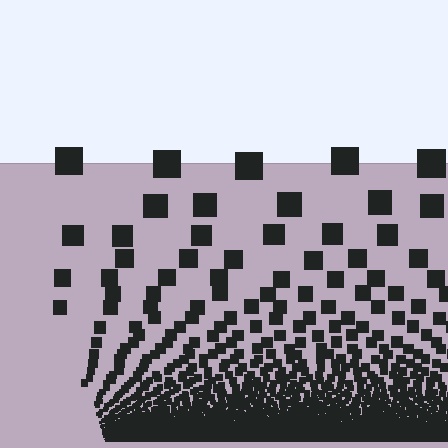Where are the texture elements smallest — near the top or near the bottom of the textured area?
Near the bottom.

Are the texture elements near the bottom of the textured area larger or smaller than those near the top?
Smaller. The gradient is inverted — elements near the bottom are smaller and denser.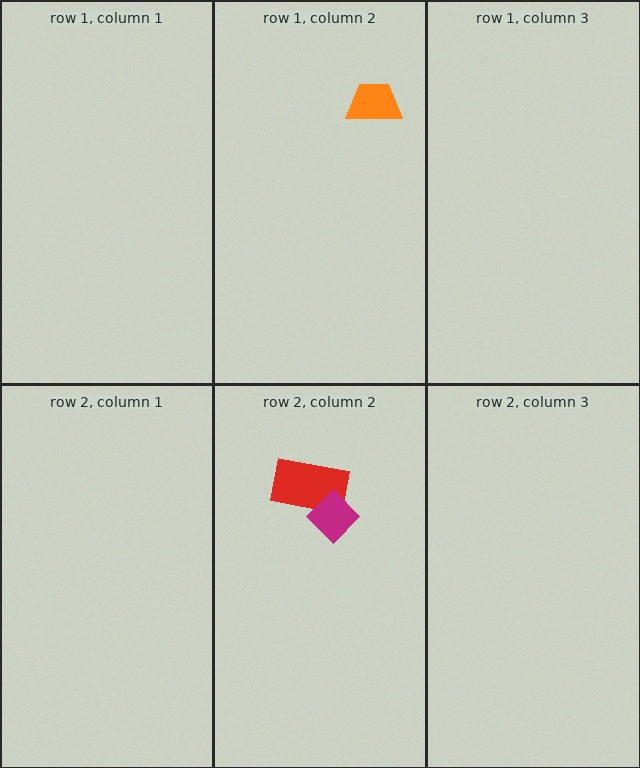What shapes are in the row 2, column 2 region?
The red rectangle, the magenta diamond.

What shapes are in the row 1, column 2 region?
The orange trapezoid.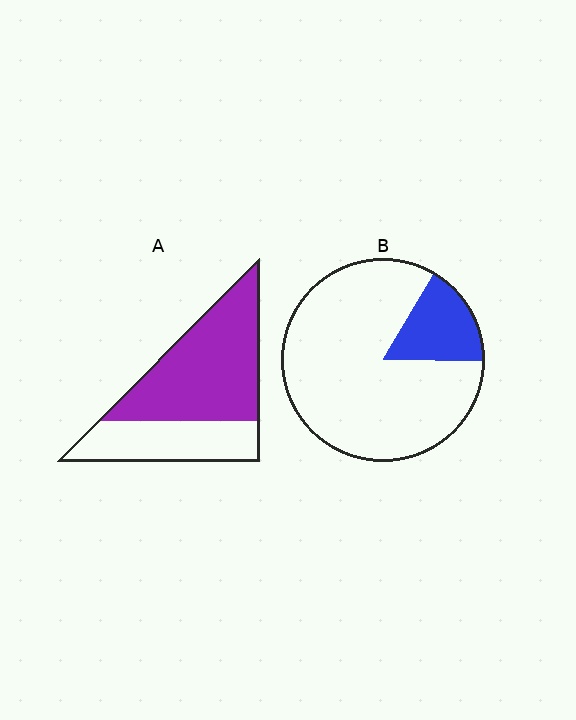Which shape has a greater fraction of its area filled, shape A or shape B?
Shape A.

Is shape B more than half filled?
No.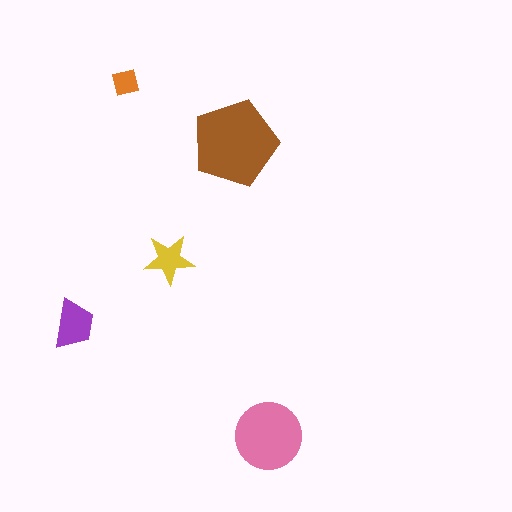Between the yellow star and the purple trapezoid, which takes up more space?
The purple trapezoid.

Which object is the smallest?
The orange square.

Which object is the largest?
The brown pentagon.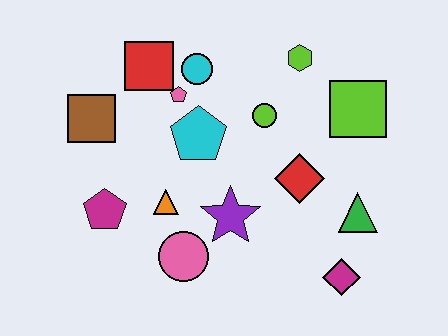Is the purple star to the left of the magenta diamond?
Yes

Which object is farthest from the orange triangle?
The lime square is farthest from the orange triangle.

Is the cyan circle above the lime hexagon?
No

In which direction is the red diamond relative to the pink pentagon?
The red diamond is to the right of the pink pentagon.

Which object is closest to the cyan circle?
The pink pentagon is closest to the cyan circle.